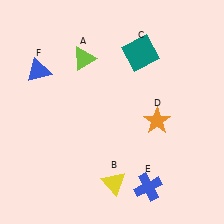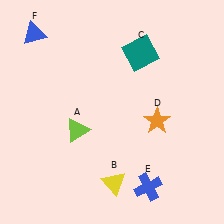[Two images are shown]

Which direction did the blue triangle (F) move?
The blue triangle (F) moved up.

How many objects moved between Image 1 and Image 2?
2 objects moved between the two images.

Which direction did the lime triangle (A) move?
The lime triangle (A) moved down.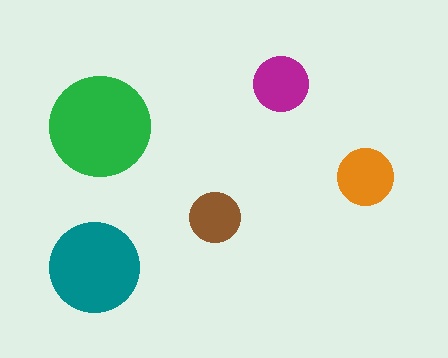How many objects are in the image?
There are 5 objects in the image.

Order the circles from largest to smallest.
the green one, the teal one, the orange one, the magenta one, the brown one.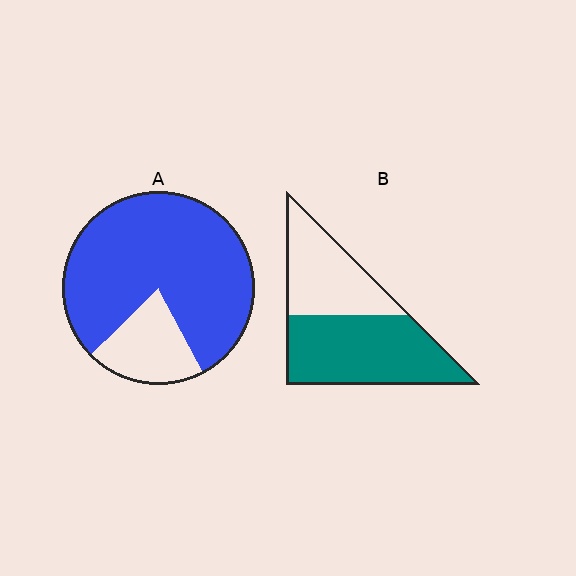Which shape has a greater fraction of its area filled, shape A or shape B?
Shape A.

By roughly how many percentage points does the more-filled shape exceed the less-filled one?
By roughly 20 percentage points (A over B).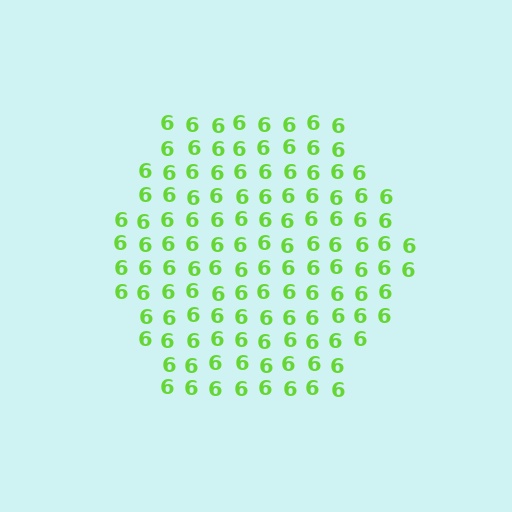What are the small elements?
The small elements are digit 6's.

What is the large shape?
The large shape is a hexagon.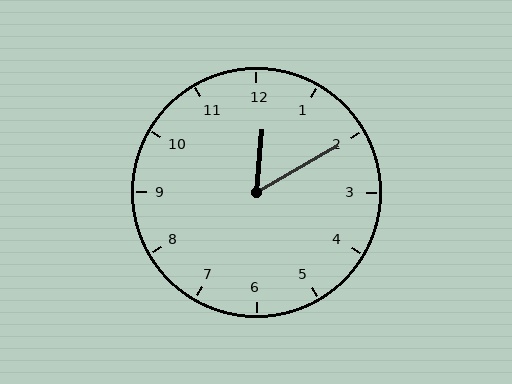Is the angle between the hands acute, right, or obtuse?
It is acute.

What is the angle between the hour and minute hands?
Approximately 55 degrees.